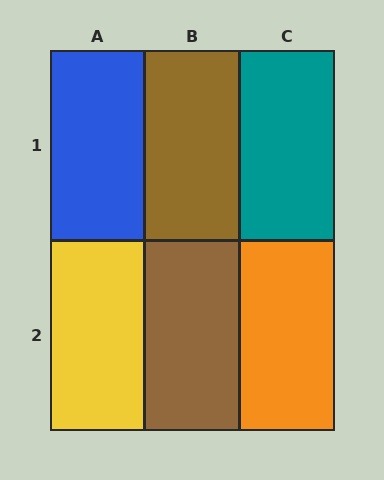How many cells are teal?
1 cell is teal.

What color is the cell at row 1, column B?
Brown.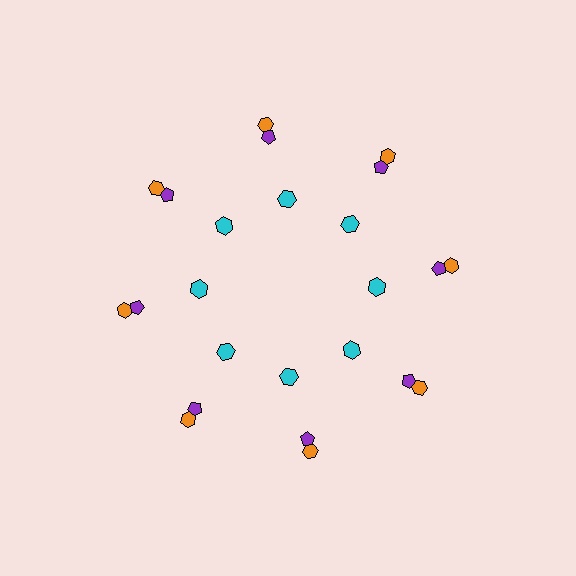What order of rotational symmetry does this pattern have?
This pattern has 8-fold rotational symmetry.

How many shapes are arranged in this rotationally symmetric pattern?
There are 24 shapes, arranged in 8 groups of 3.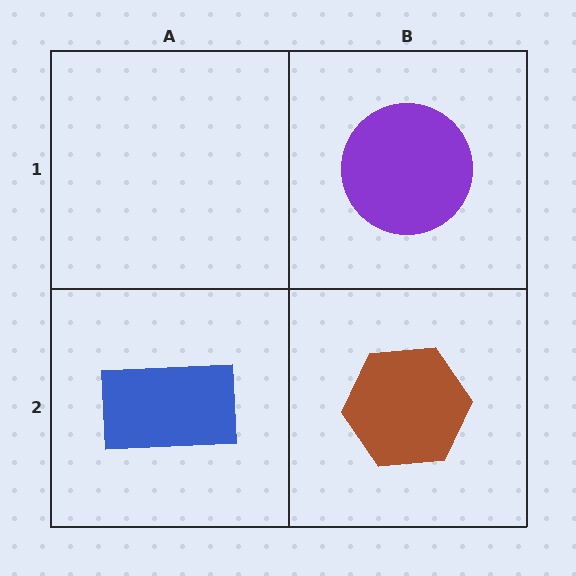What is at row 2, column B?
A brown hexagon.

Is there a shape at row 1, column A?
No, that cell is empty.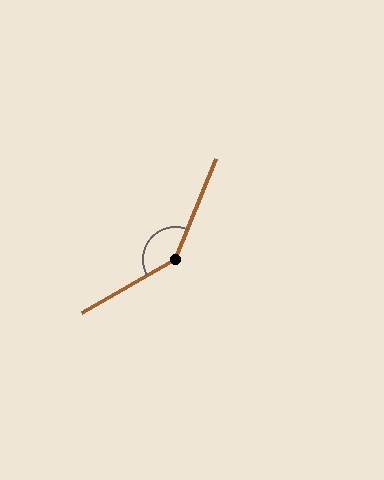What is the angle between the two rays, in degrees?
Approximately 142 degrees.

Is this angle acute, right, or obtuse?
It is obtuse.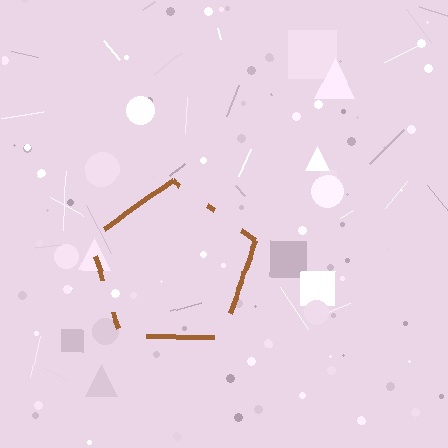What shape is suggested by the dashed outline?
The dashed outline suggests a pentagon.